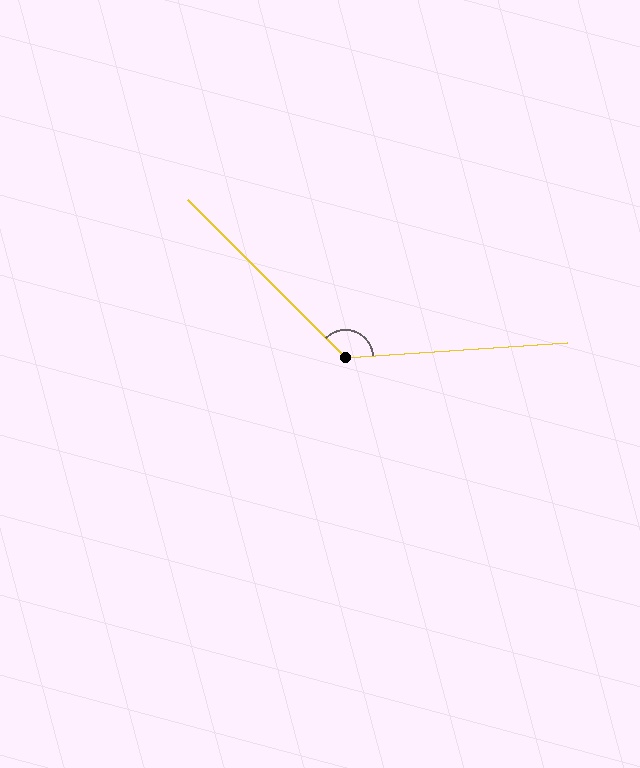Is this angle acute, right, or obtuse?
It is obtuse.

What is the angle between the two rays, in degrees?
Approximately 131 degrees.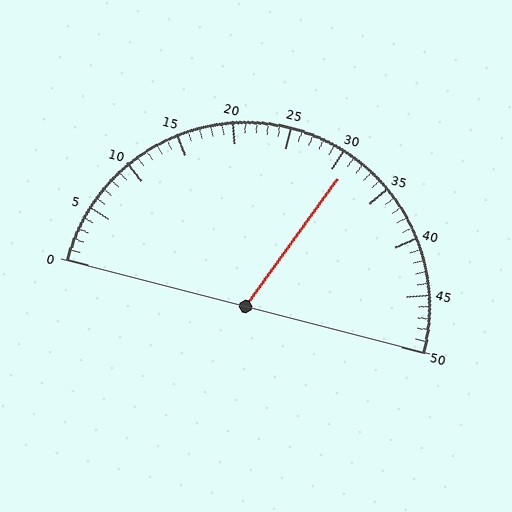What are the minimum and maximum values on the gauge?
The gauge ranges from 0 to 50.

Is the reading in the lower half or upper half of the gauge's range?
The reading is in the upper half of the range (0 to 50).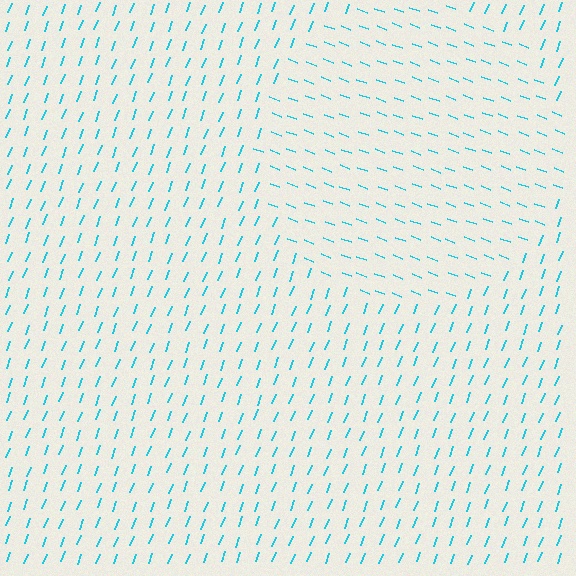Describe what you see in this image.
The image is filled with small cyan line segments. A circle region in the image has lines oriented differently from the surrounding lines, creating a visible texture boundary.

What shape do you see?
I see a circle.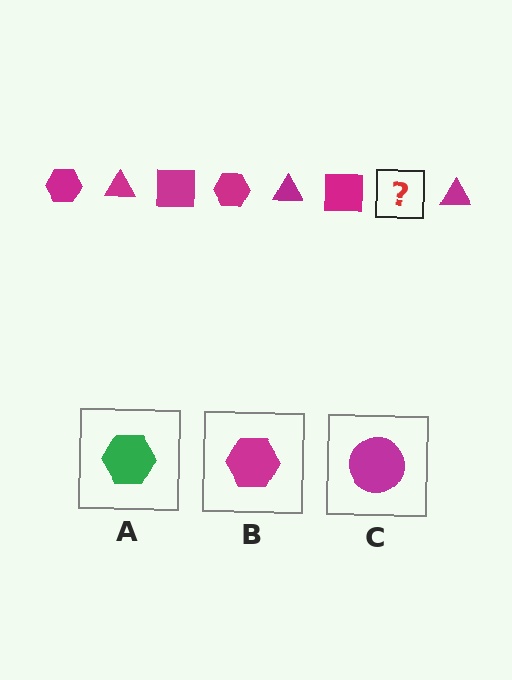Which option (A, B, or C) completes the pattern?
B.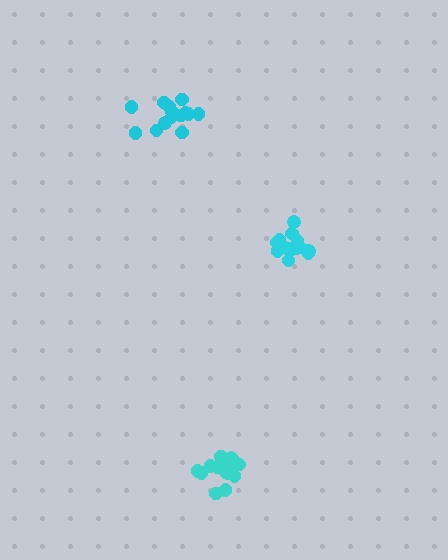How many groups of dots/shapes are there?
There are 3 groups.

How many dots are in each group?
Group 1: 14 dots, Group 2: 18 dots, Group 3: 16 dots (48 total).